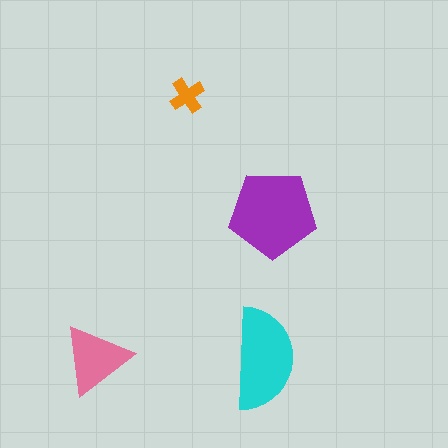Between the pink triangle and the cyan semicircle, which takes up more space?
The cyan semicircle.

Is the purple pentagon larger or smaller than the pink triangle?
Larger.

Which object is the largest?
The purple pentagon.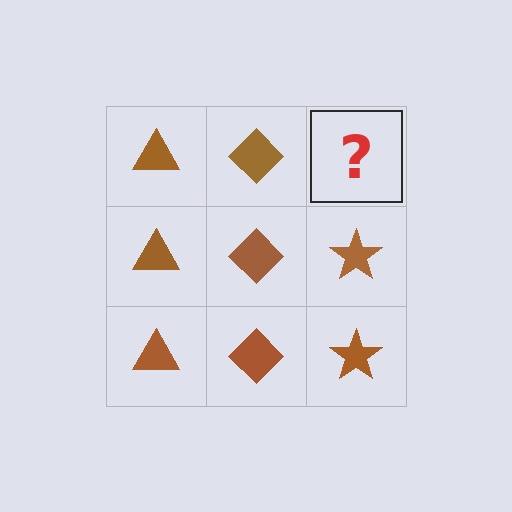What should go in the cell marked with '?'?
The missing cell should contain a brown star.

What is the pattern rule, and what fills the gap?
The rule is that each column has a consistent shape. The gap should be filled with a brown star.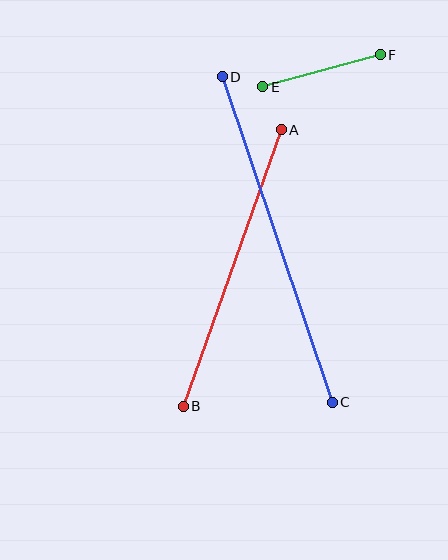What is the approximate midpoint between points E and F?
The midpoint is at approximately (322, 71) pixels.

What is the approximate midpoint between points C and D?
The midpoint is at approximately (277, 240) pixels.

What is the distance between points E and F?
The distance is approximately 122 pixels.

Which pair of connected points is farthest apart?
Points C and D are farthest apart.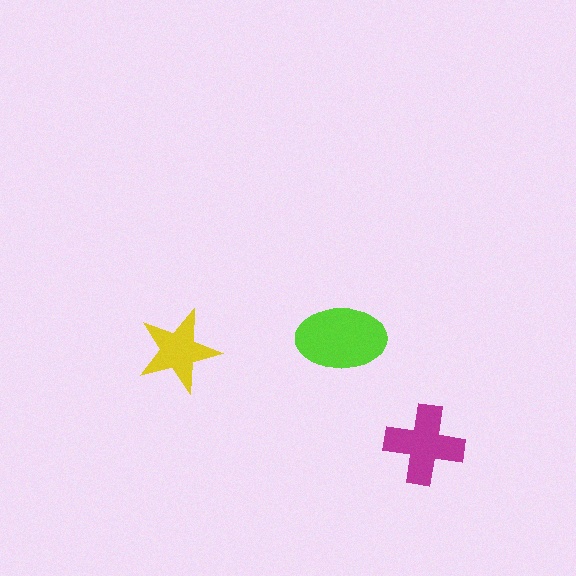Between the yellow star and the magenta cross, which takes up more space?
The magenta cross.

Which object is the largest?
The lime ellipse.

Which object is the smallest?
The yellow star.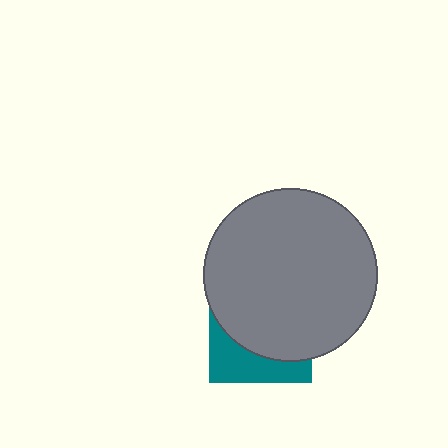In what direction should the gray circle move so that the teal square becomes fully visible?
The gray circle should move up. That is the shortest direction to clear the overlap and leave the teal square fully visible.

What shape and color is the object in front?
The object in front is a gray circle.